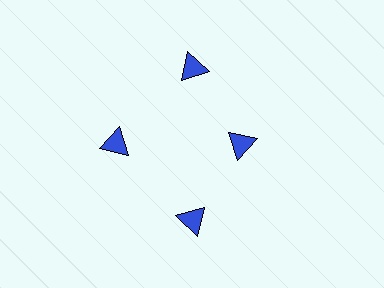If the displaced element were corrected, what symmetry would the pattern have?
It would have 4-fold rotational symmetry — the pattern would map onto itself every 90 degrees.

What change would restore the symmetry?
The symmetry would be restored by moving it outward, back onto the ring so that all 4 triangles sit at equal angles and equal distance from the center.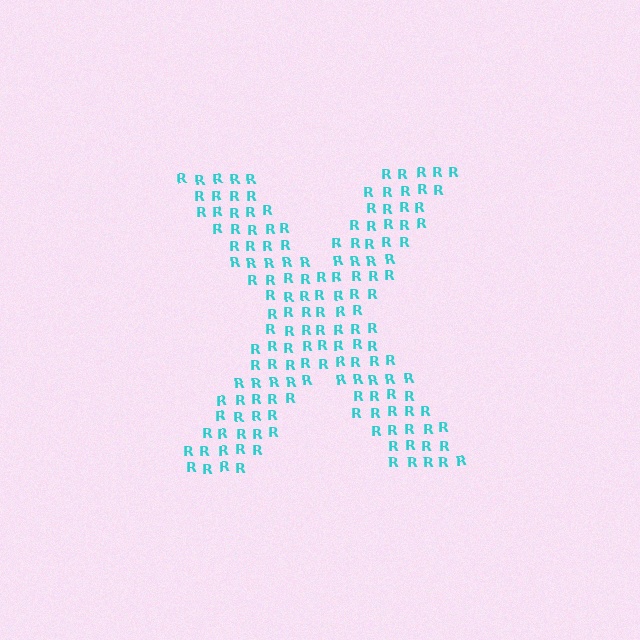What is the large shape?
The large shape is the letter X.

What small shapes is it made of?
It is made of small letter R's.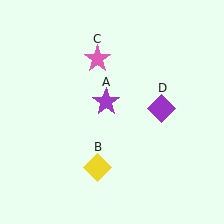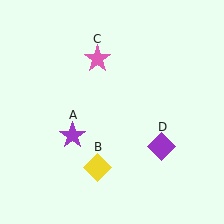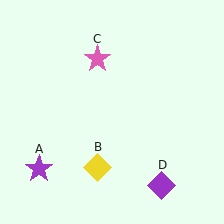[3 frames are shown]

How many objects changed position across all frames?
2 objects changed position: purple star (object A), purple diamond (object D).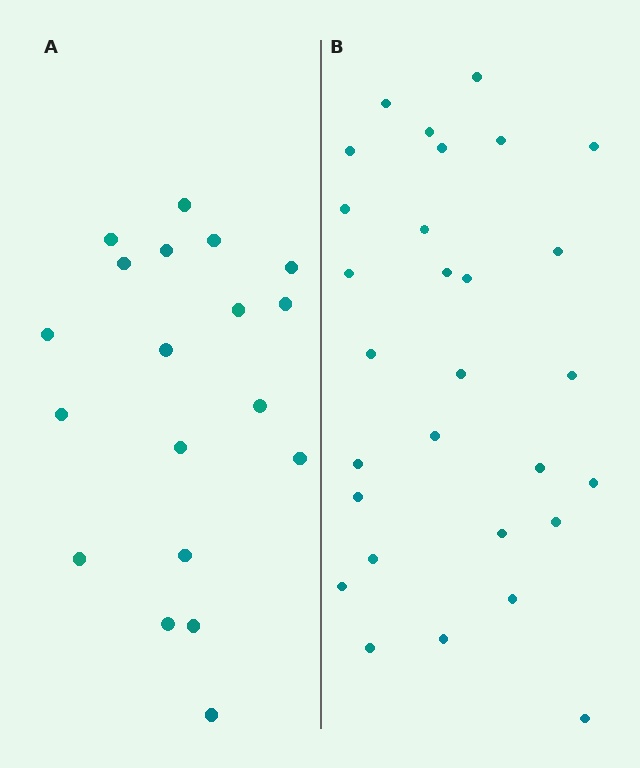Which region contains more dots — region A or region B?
Region B (the right region) has more dots.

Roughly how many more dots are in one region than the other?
Region B has roughly 10 or so more dots than region A.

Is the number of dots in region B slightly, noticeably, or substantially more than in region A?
Region B has substantially more. The ratio is roughly 1.5 to 1.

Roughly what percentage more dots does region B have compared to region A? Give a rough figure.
About 55% more.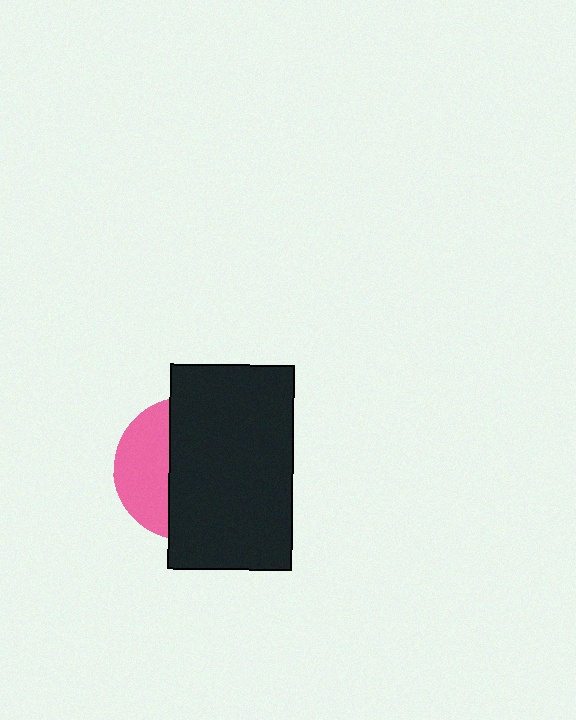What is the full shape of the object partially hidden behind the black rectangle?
The partially hidden object is a pink circle.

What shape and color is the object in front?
The object in front is a black rectangle.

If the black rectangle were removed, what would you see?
You would see the complete pink circle.